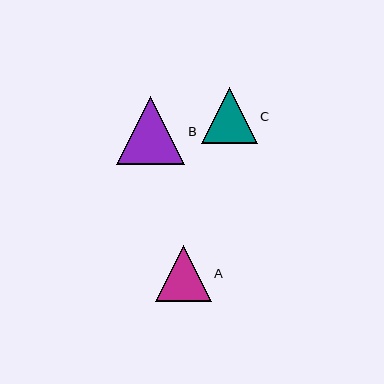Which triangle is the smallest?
Triangle C is the smallest with a size of approximately 56 pixels.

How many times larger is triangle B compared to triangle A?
Triangle B is approximately 1.2 times the size of triangle A.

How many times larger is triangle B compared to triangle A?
Triangle B is approximately 1.2 times the size of triangle A.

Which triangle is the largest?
Triangle B is the largest with a size of approximately 68 pixels.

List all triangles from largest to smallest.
From largest to smallest: B, A, C.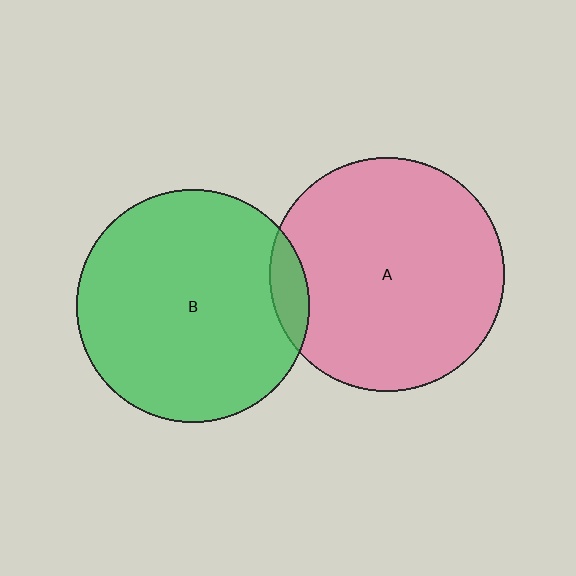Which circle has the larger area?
Circle A (pink).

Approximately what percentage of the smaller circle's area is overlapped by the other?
Approximately 10%.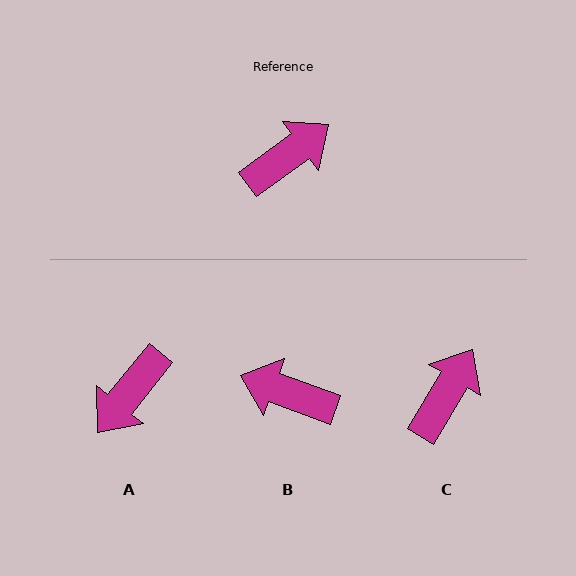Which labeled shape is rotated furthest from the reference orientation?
A, about 165 degrees away.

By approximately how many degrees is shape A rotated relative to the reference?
Approximately 165 degrees clockwise.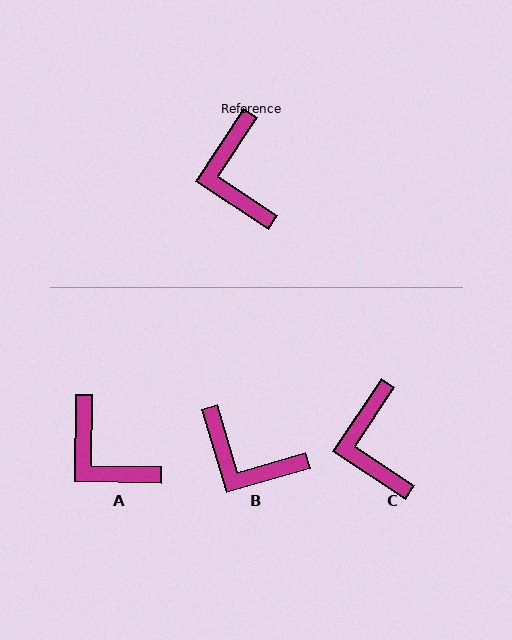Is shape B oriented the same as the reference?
No, it is off by about 50 degrees.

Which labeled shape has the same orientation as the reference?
C.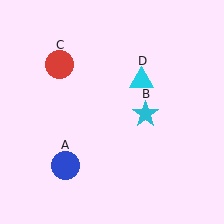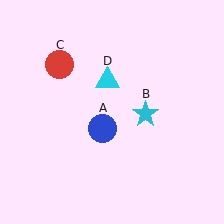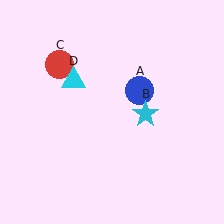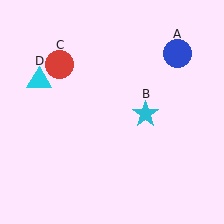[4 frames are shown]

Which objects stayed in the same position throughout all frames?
Cyan star (object B) and red circle (object C) remained stationary.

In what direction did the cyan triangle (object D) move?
The cyan triangle (object D) moved left.